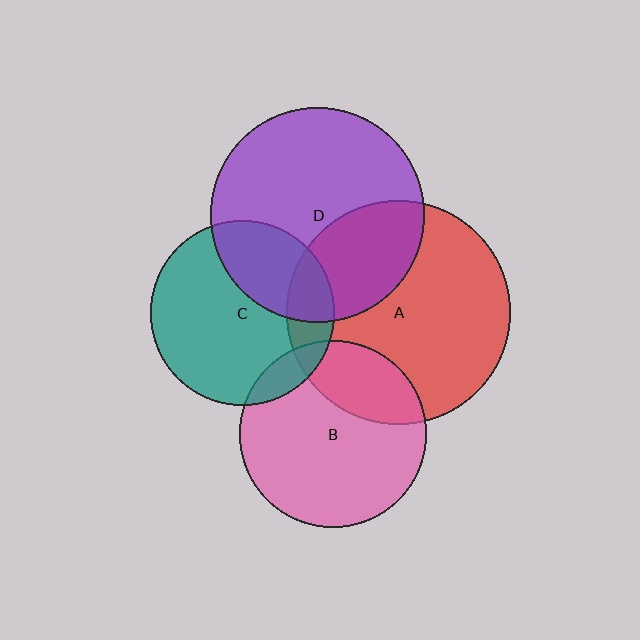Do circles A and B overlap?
Yes.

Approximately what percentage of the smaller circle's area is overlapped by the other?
Approximately 25%.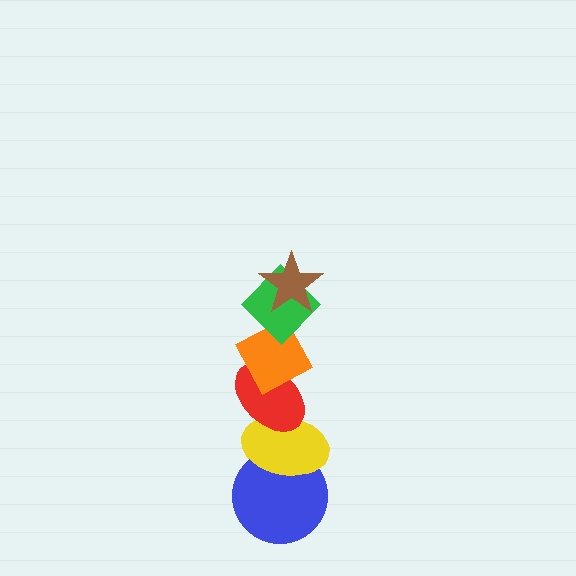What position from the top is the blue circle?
The blue circle is 6th from the top.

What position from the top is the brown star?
The brown star is 1st from the top.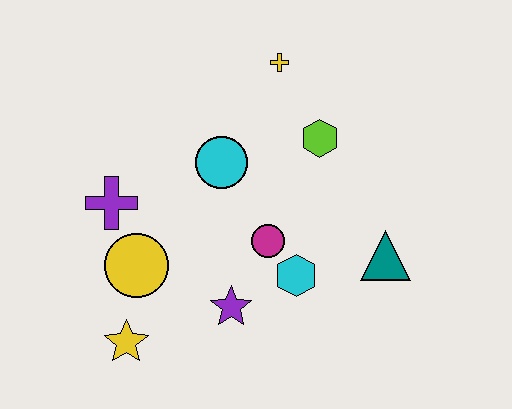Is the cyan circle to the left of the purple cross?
No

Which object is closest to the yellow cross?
The lime hexagon is closest to the yellow cross.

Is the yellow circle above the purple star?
Yes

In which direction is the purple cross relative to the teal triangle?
The purple cross is to the left of the teal triangle.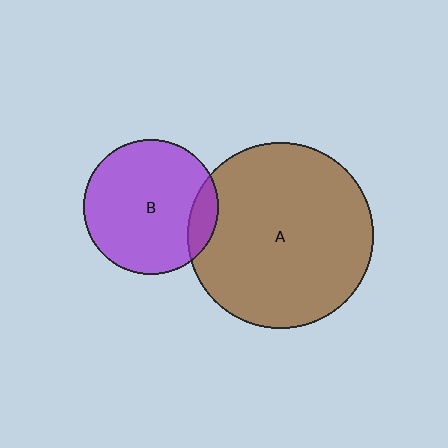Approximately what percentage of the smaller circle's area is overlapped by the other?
Approximately 10%.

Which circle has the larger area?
Circle A (brown).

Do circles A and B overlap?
Yes.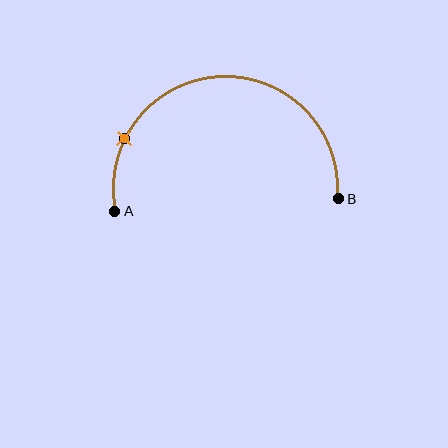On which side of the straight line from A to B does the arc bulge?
The arc bulges above the straight line connecting A and B.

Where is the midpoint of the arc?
The arc midpoint is the point on the curve farthest from the straight line joining A and B. It sits above that line.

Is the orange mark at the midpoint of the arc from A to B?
No. The orange mark lies on the arc but is closer to endpoint A. The arc midpoint would be at the point on the curve equidistant along the arc from both A and B.